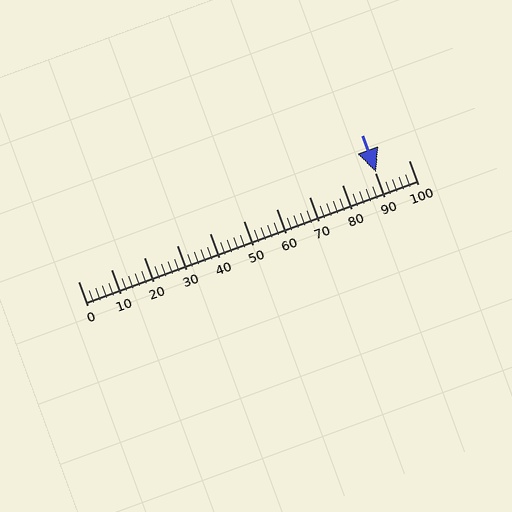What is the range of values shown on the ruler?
The ruler shows values from 0 to 100.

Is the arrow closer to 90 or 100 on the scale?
The arrow is closer to 90.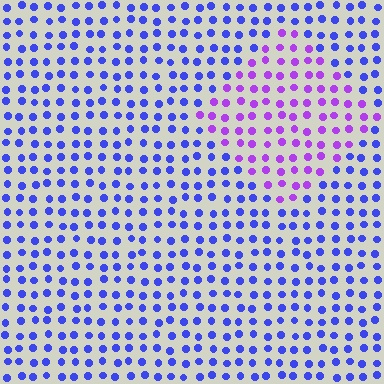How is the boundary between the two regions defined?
The boundary is defined purely by a slight shift in hue (about 43 degrees). Spacing, size, and orientation are identical on both sides.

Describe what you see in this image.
The image is filled with small blue elements in a uniform arrangement. A diamond-shaped region is visible where the elements are tinted to a slightly different hue, forming a subtle color boundary.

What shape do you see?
I see a diamond.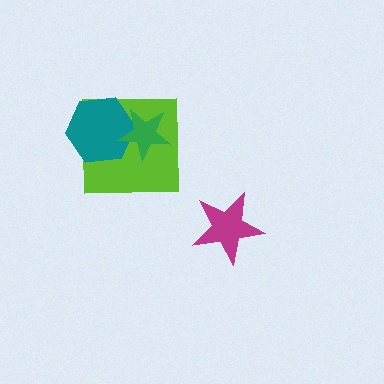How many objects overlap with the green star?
2 objects overlap with the green star.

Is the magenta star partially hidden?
No, no other shape covers it.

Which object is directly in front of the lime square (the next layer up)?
The teal hexagon is directly in front of the lime square.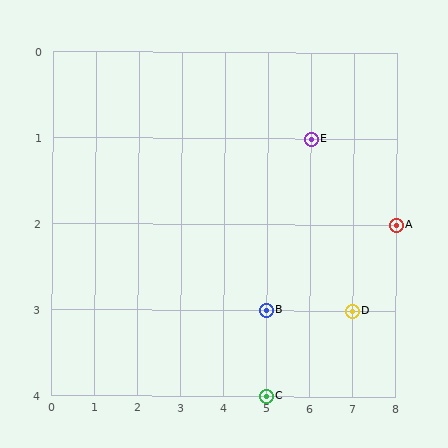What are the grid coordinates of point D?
Point D is at grid coordinates (7, 3).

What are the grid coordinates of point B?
Point B is at grid coordinates (5, 3).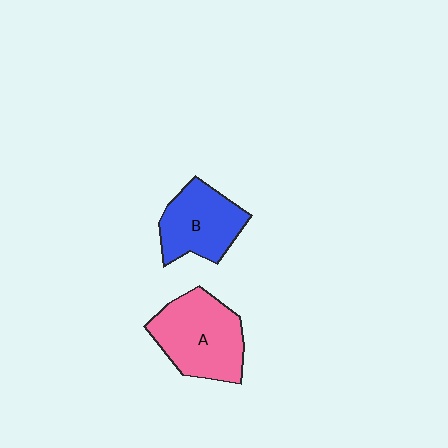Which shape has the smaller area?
Shape B (blue).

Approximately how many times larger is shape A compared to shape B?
Approximately 1.3 times.